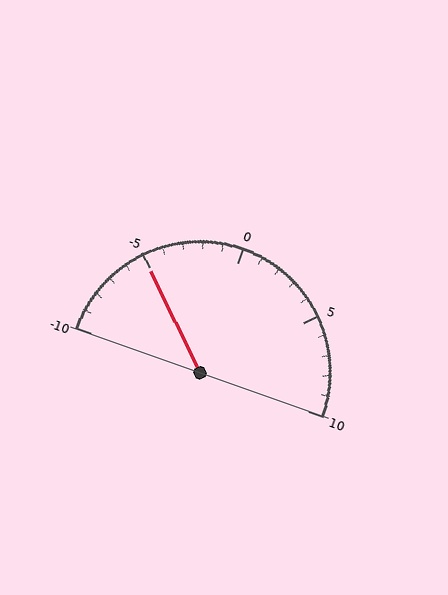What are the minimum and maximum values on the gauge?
The gauge ranges from -10 to 10.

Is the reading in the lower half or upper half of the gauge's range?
The reading is in the lower half of the range (-10 to 10).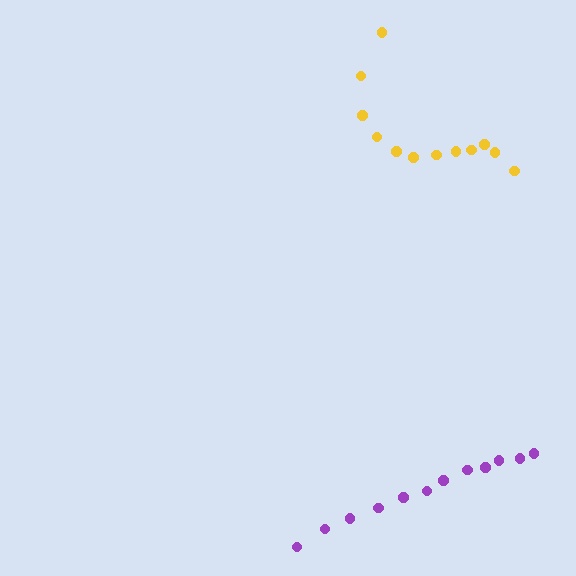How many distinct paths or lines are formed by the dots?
There are 2 distinct paths.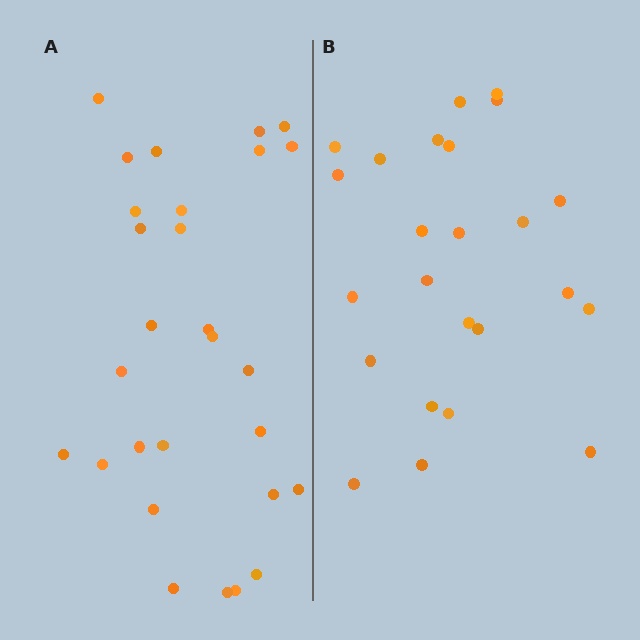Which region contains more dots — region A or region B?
Region A (the left region) has more dots.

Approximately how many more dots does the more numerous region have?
Region A has about 4 more dots than region B.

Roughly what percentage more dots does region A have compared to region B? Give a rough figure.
About 15% more.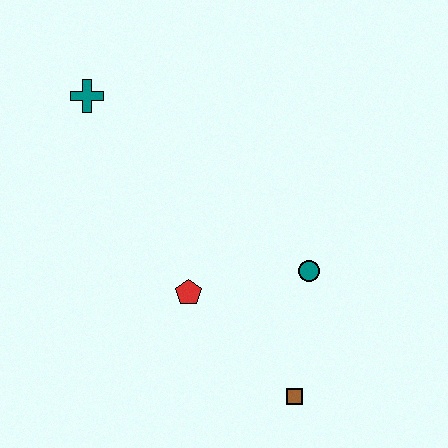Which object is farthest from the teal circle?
The teal cross is farthest from the teal circle.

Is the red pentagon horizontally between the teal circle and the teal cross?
Yes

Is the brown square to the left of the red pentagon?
No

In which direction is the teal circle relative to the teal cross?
The teal circle is to the right of the teal cross.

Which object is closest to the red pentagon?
The teal circle is closest to the red pentagon.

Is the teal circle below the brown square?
No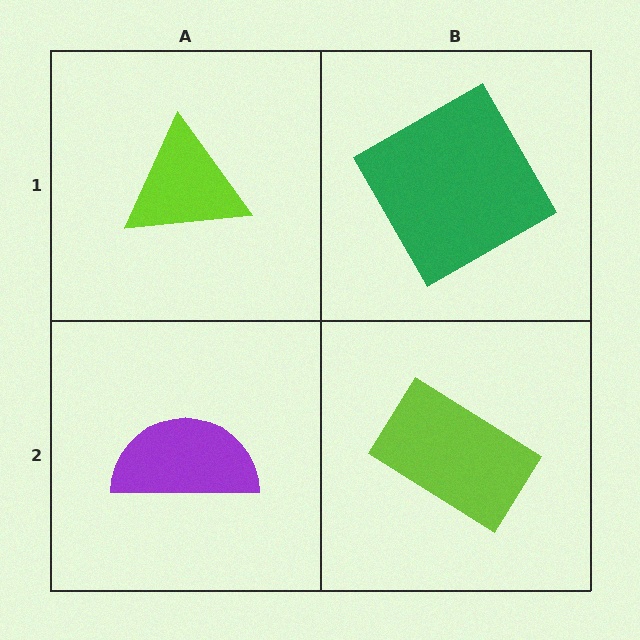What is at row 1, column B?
A green diamond.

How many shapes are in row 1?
2 shapes.